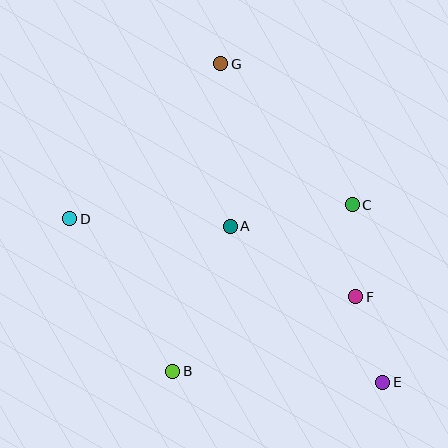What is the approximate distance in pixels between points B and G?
The distance between B and G is approximately 311 pixels.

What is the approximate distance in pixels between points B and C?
The distance between B and C is approximately 245 pixels.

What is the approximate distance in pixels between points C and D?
The distance between C and D is approximately 282 pixels.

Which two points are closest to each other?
Points E and F are closest to each other.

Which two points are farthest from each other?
Points E and G are farthest from each other.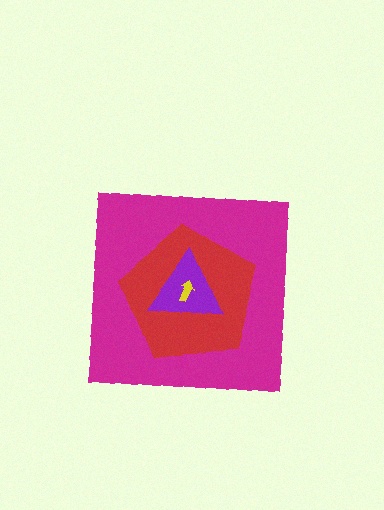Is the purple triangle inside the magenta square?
Yes.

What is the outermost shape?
The magenta square.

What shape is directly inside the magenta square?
The red pentagon.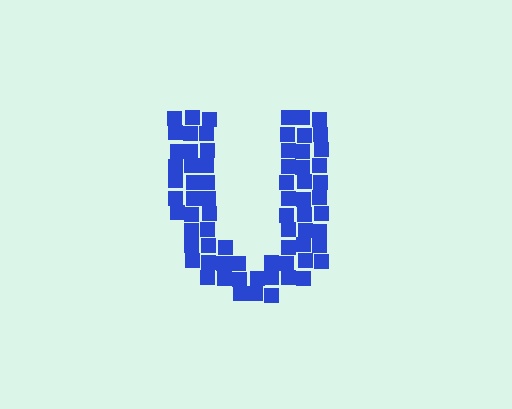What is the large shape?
The large shape is the letter U.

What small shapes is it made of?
It is made of small squares.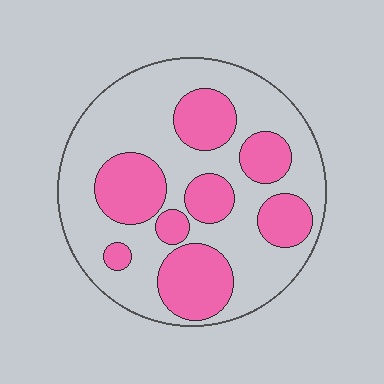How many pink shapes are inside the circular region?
8.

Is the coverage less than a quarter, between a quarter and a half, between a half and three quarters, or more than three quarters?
Between a quarter and a half.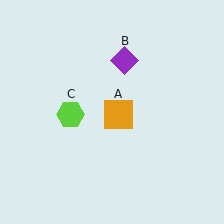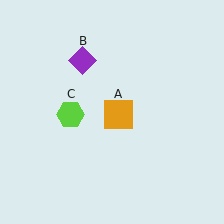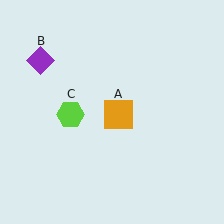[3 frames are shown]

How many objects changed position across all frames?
1 object changed position: purple diamond (object B).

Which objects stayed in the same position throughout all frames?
Orange square (object A) and lime hexagon (object C) remained stationary.